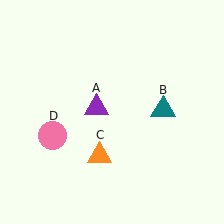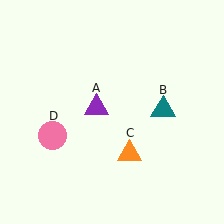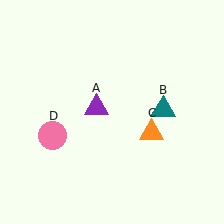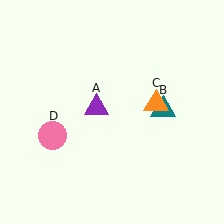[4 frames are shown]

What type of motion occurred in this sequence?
The orange triangle (object C) rotated counterclockwise around the center of the scene.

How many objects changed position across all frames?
1 object changed position: orange triangle (object C).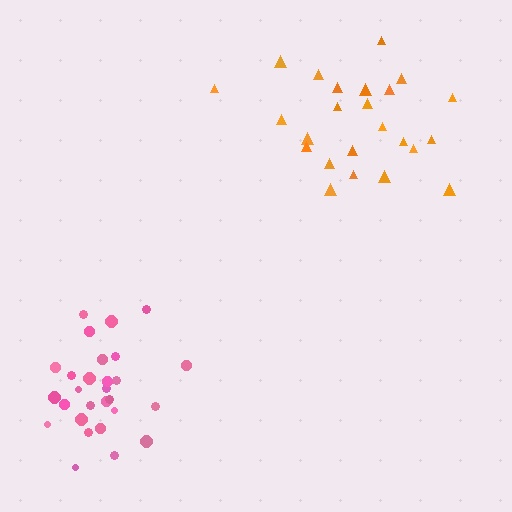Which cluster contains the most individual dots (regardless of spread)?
Pink (28).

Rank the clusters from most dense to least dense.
pink, orange.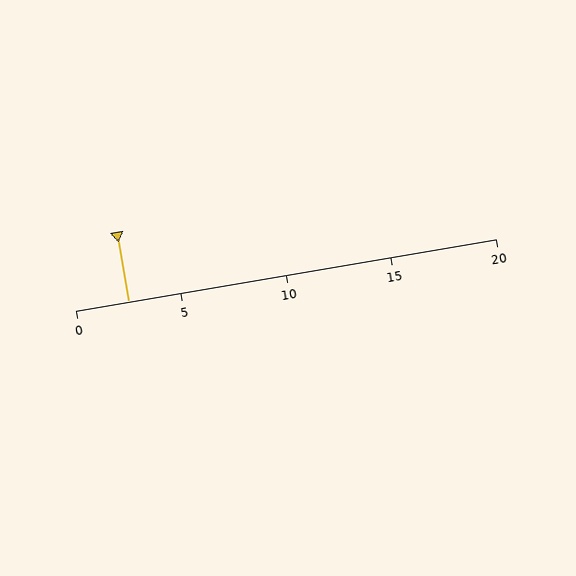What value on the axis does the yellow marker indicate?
The marker indicates approximately 2.5.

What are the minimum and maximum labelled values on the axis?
The axis runs from 0 to 20.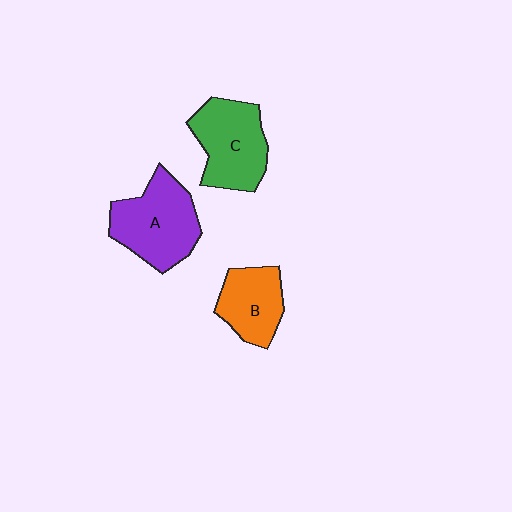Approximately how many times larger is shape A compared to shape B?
Approximately 1.5 times.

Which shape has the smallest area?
Shape B (orange).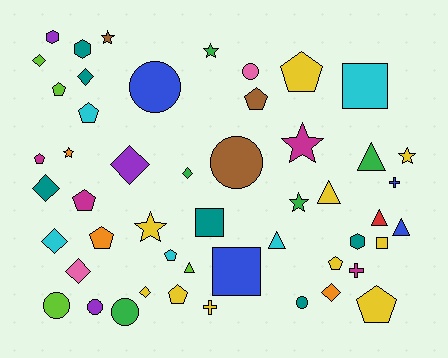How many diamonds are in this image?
There are 9 diamonds.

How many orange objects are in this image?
There are 3 orange objects.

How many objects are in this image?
There are 50 objects.